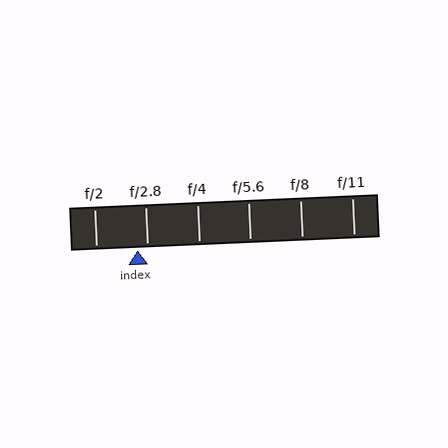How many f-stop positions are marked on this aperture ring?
There are 6 f-stop positions marked.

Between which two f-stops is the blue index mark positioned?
The index mark is between f/2 and f/2.8.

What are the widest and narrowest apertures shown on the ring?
The widest aperture shown is f/2 and the narrowest is f/11.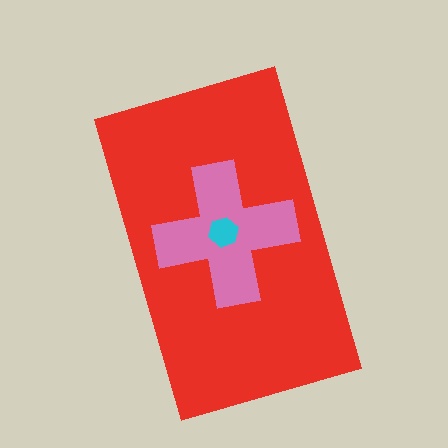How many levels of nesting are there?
3.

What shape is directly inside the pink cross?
The cyan hexagon.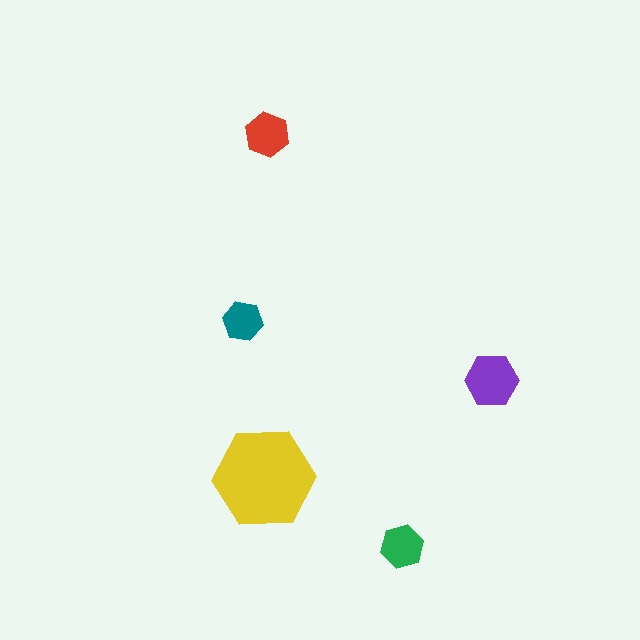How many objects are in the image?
There are 5 objects in the image.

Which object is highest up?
The red hexagon is topmost.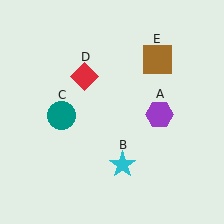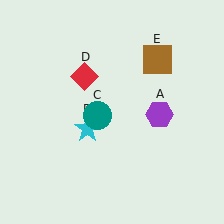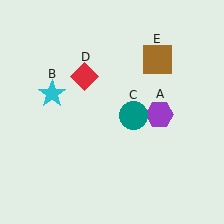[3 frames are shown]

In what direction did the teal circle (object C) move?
The teal circle (object C) moved right.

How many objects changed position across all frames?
2 objects changed position: cyan star (object B), teal circle (object C).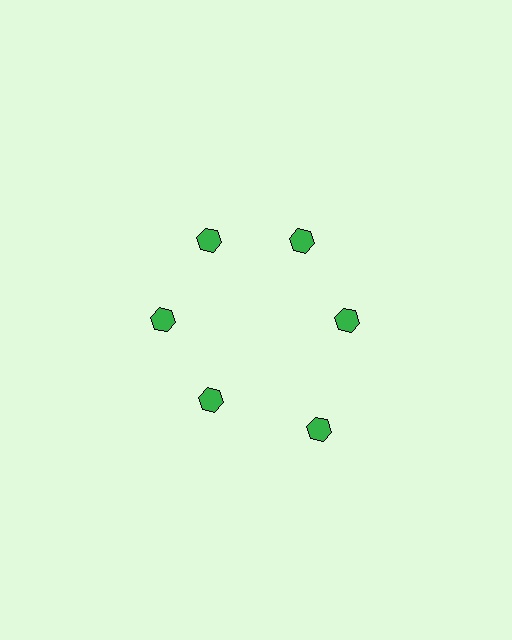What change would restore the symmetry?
The symmetry would be restored by moving it inward, back onto the ring so that all 6 hexagons sit at equal angles and equal distance from the center.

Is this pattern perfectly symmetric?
No. The 6 green hexagons are arranged in a ring, but one element near the 5 o'clock position is pushed outward from the center, breaking the 6-fold rotational symmetry.